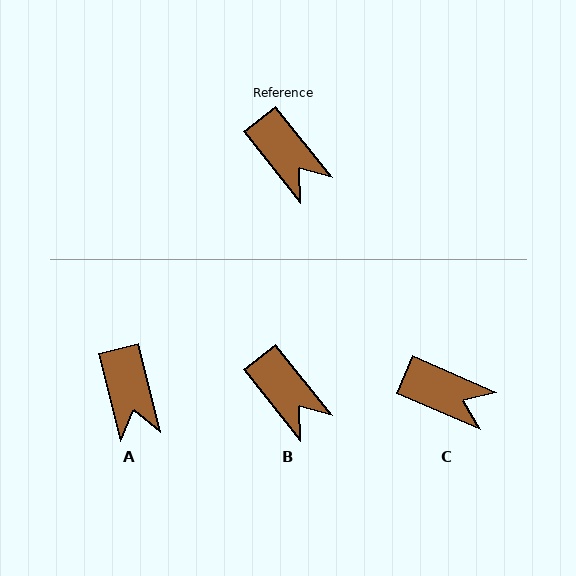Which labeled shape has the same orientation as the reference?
B.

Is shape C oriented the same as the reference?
No, it is off by about 28 degrees.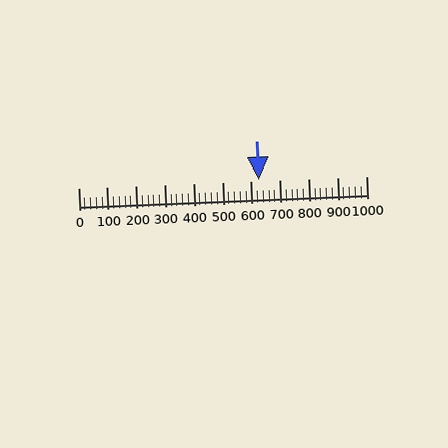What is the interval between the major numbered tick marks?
The major tick marks are spaced 100 units apart.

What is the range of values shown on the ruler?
The ruler shows values from 0 to 1000.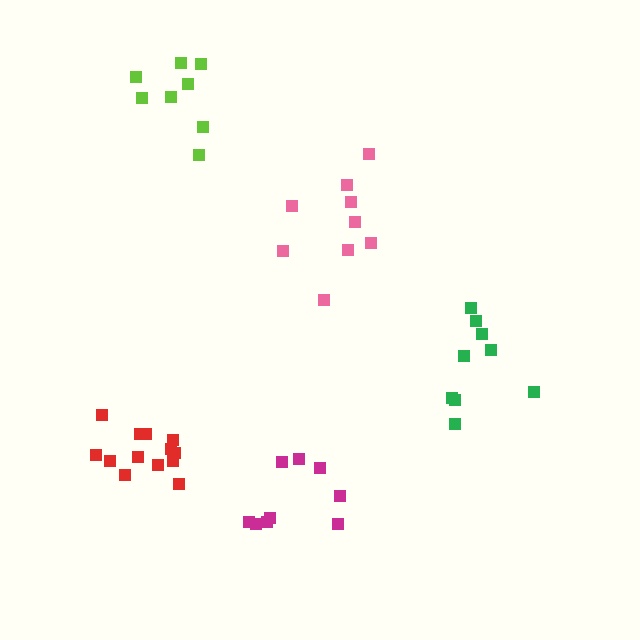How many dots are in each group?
Group 1: 9 dots, Group 2: 9 dots, Group 3: 8 dots, Group 4: 9 dots, Group 5: 13 dots (48 total).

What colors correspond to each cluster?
The clusters are colored: magenta, green, lime, pink, red.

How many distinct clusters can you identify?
There are 5 distinct clusters.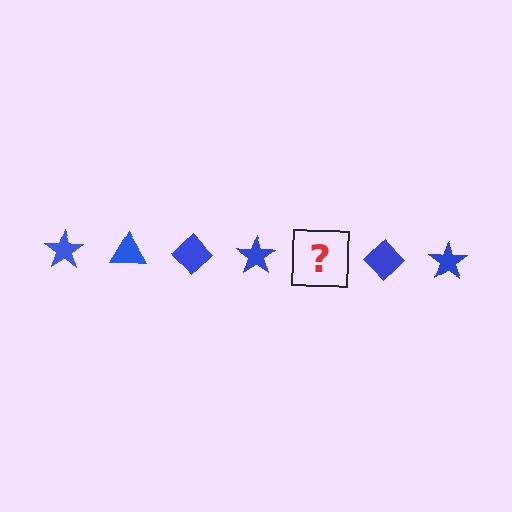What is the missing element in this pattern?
The missing element is a blue triangle.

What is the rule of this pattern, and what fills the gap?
The rule is that the pattern cycles through star, triangle, diamond shapes in blue. The gap should be filled with a blue triangle.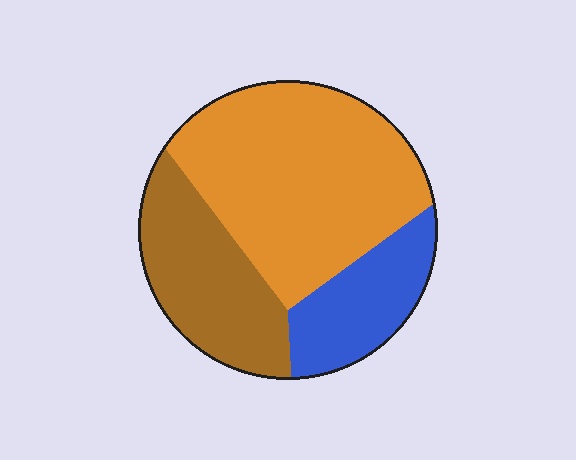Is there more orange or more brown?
Orange.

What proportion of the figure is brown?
Brown takes up about one quarter (1/4) of the figure.